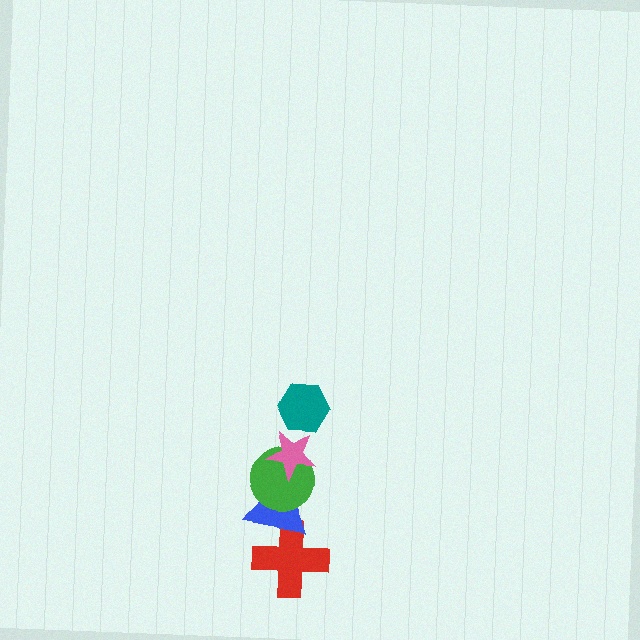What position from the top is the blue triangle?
The blue triangle is 4th from the top.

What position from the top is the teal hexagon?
The teal hexagon is 1st from the top.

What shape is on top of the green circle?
The pink star is on top of the green circle.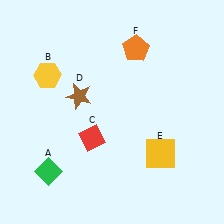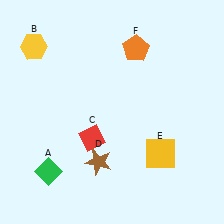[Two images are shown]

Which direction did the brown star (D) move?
The brown star (D) moved down.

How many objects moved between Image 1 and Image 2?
2 objects moved between the two images.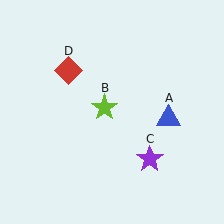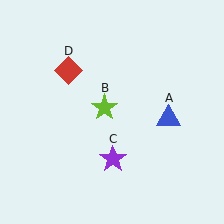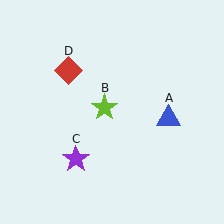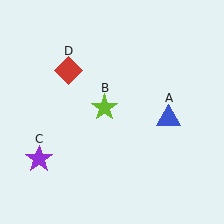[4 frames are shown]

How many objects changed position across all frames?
1 object changed position: purple star (object C).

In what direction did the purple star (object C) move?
The purple star (object C) moved left.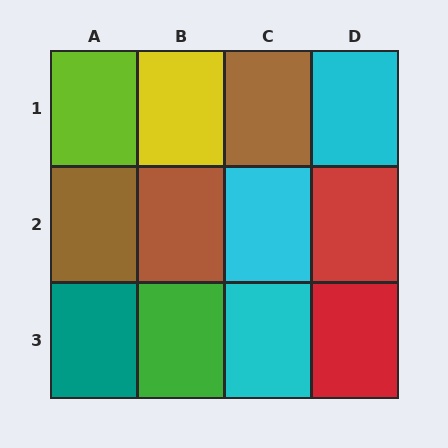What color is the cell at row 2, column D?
Red.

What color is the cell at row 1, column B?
Yellow.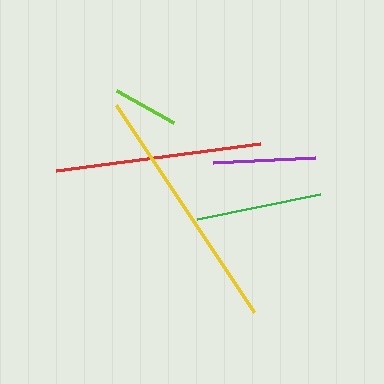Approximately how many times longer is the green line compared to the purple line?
The green line is approximately 1.2 times the length of the purple line.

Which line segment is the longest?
The yellow line is the longest at approximately 249 pixels.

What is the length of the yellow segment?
The yellow segment is approximately 249 pixels long.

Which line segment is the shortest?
The lime line is the shortest at approximately 65 pixels.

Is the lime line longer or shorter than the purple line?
The purple line is longer than the lime line.